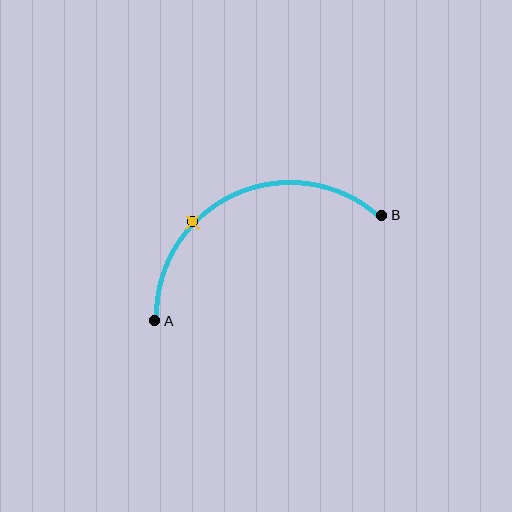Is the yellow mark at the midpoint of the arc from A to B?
No. The yellow mark lies on the arc but is closer to endpoint A. The arc midpoint would be at the point on the curve equidistant along the arc from both A and B.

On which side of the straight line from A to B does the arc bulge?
The arc bulges above the straight line connecting A and B.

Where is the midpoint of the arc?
The arc midpoint is the point on the curve farthest from the straight line joining A and B. It sits above that line.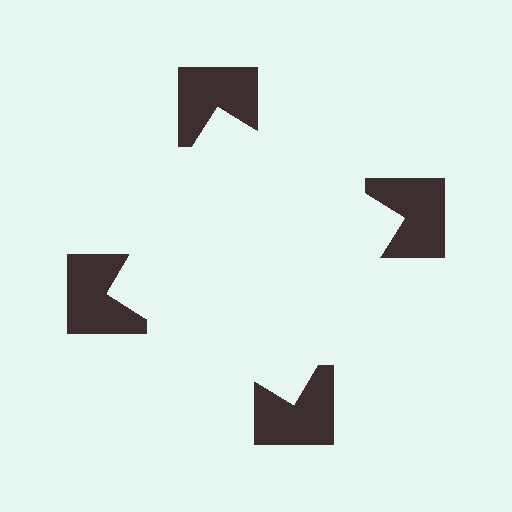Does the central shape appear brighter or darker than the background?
It typically appears slightly brighter than the background, even though no actual brightness change is drawn.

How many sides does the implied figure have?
4 sides.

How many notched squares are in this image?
There are 4 — one at each vertex of the illusory square.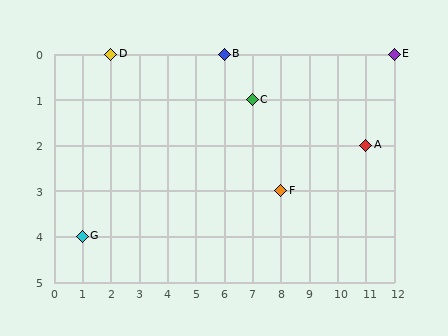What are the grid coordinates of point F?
Point F is at grid coordinates (8, 3).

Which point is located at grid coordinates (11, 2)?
Point A is at (11, 2).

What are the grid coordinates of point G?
Point G is at grid coordinates (1, 4).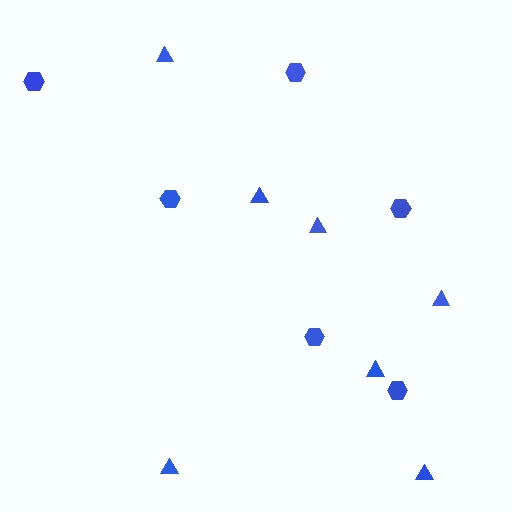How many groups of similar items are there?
There are 2 groups: one group of triangles (7) and one group of hexagons (6).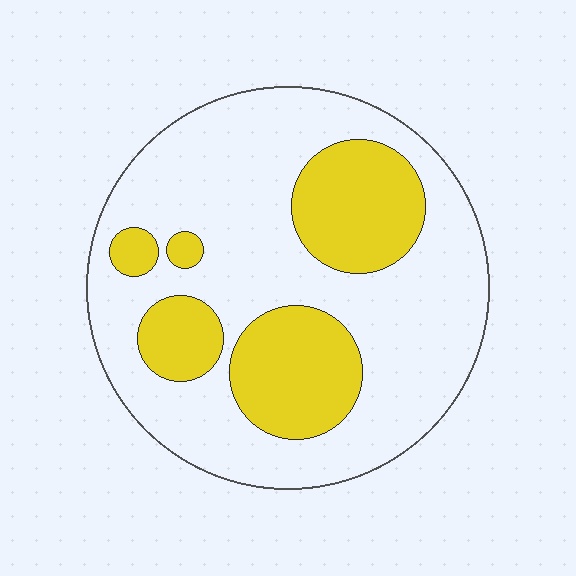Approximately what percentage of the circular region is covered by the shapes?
Approximately 30%.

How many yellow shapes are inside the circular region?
5.